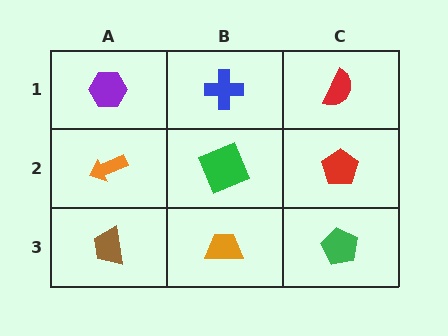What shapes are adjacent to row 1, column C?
A red pentagon (row 2, column C), a blue cross (row 1, column B).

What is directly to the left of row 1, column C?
A blue cross.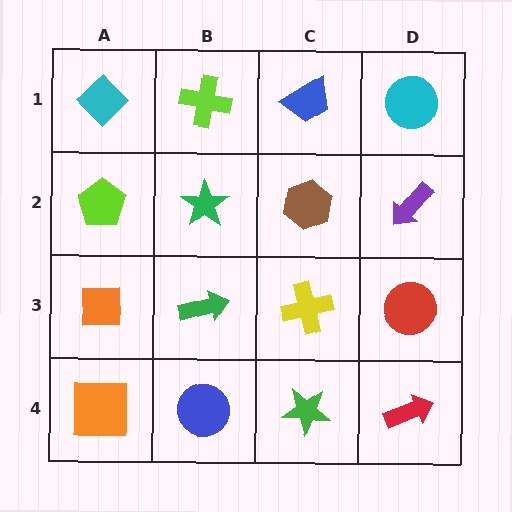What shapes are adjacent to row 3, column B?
A green star (row 2, column B), a blue circle (row 4, column B), an orange square (row 3, column A), a yellow cross (row 3, column C).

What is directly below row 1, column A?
A lime pentagon.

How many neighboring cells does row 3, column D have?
3.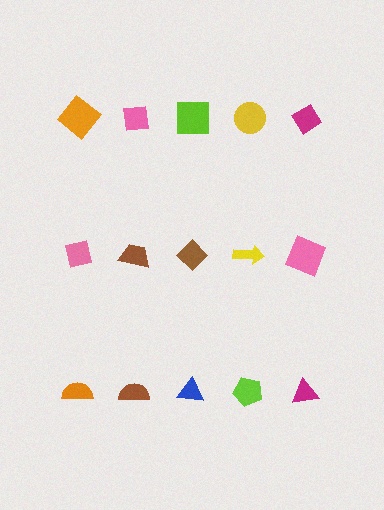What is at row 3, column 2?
A brown semicircle.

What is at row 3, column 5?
A magenta triangle.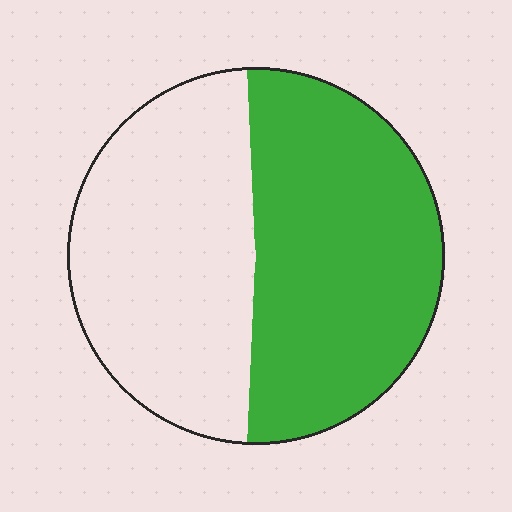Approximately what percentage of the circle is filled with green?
Approximately 50%.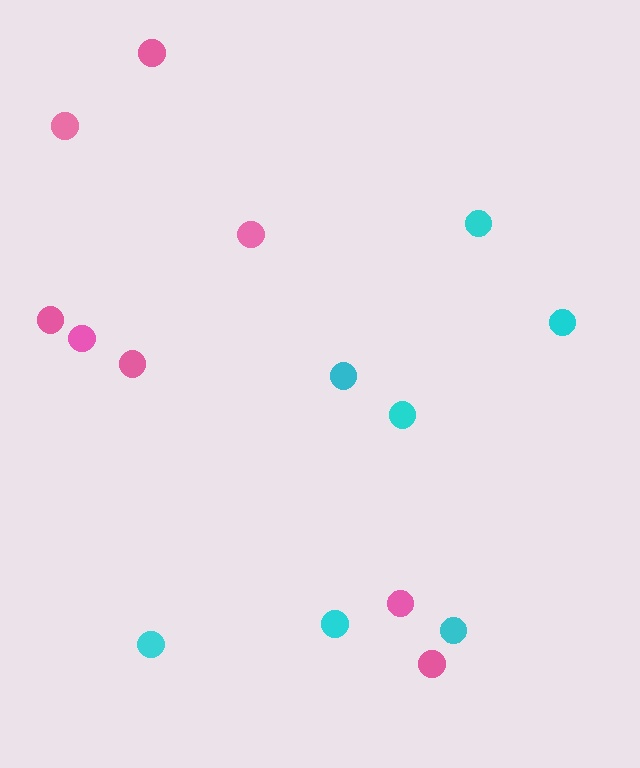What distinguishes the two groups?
There are 2 groups: one group of cyan circles (7) and one group of pink circles (8).